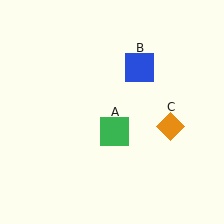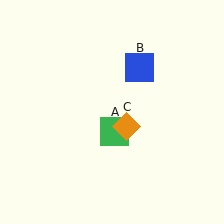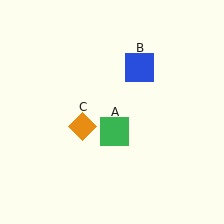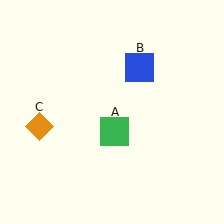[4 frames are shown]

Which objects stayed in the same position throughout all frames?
Green square (object A) and blue square (object B) remained stationary.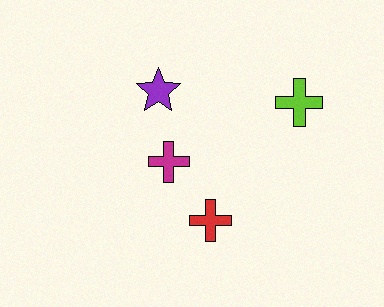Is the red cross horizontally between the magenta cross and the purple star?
No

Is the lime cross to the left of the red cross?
No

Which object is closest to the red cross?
The magenta cross is closest to the red cross.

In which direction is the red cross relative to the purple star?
The red cross is below the purple star.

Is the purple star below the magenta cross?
No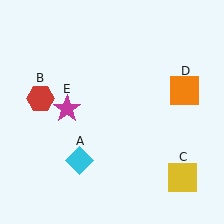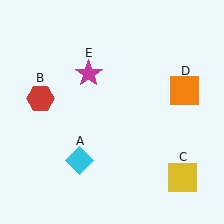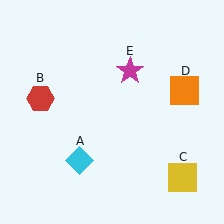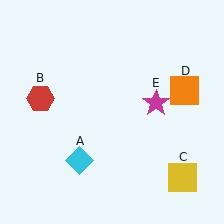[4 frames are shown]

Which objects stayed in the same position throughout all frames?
Cyan diamond (object A) and red hexagon (object B) and yellow square (object C) and orange square (object D) remained stationary.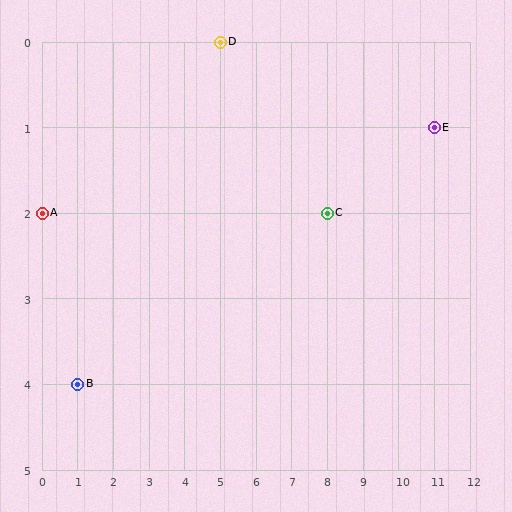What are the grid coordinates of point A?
Point A is at grid coordinates (0, 2).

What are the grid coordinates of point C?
Point C is at grid coordinates (8, 2).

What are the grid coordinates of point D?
Point D is at grid coordinates (5, 0).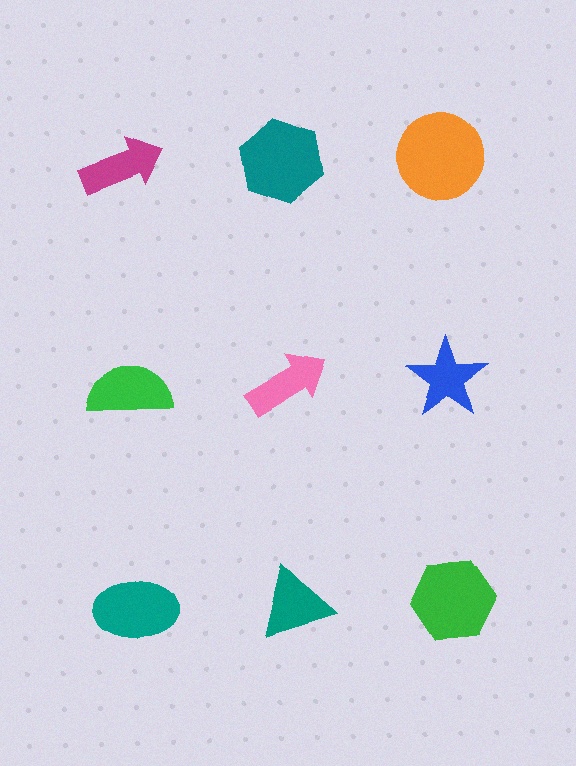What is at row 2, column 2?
A pink arrow.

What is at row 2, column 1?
A green semicircle.